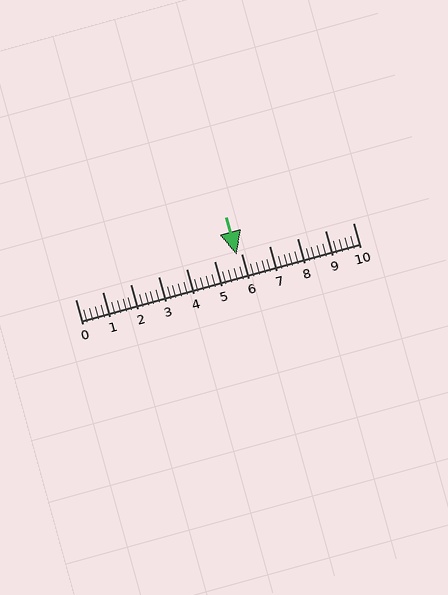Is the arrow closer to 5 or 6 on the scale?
The arrow is closer to 6.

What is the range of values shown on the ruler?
The ruler shows values from 0 to 10.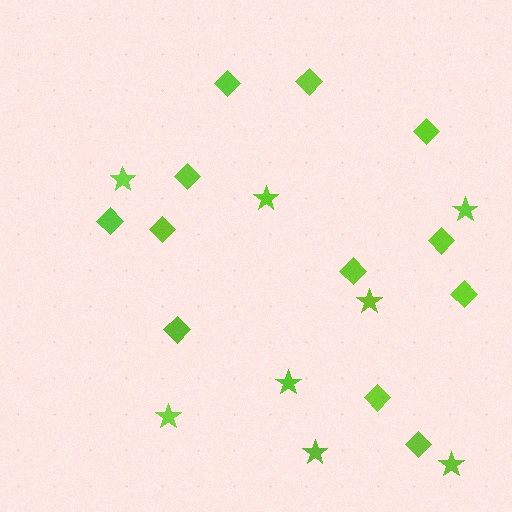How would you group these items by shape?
There are 2 groups: one group of diamonds (12) and one group of stars (8).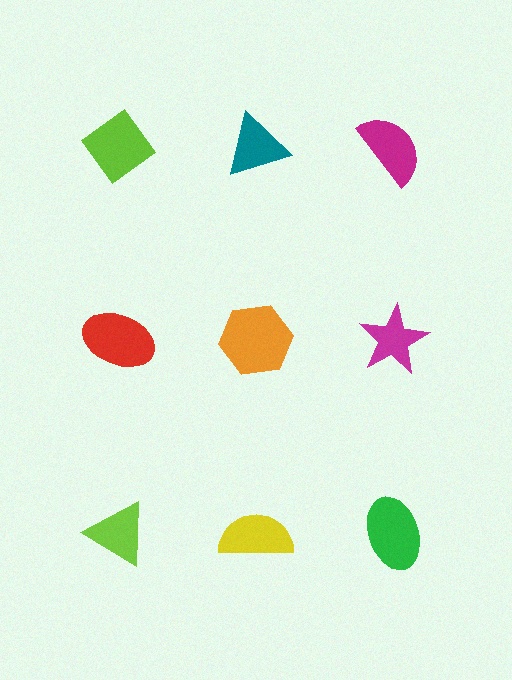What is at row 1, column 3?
A magenta semicircle.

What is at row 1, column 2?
A teal triangle.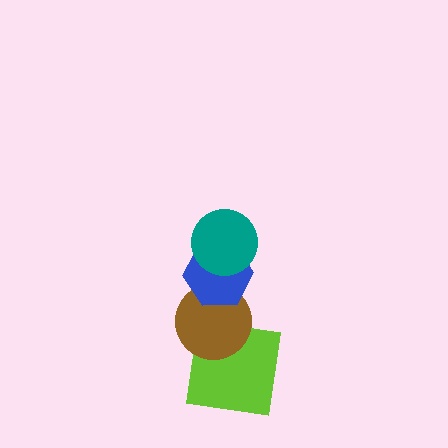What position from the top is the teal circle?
The teal circle is 1st from the top.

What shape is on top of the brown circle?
The blue hexagon is on top of the brown circle.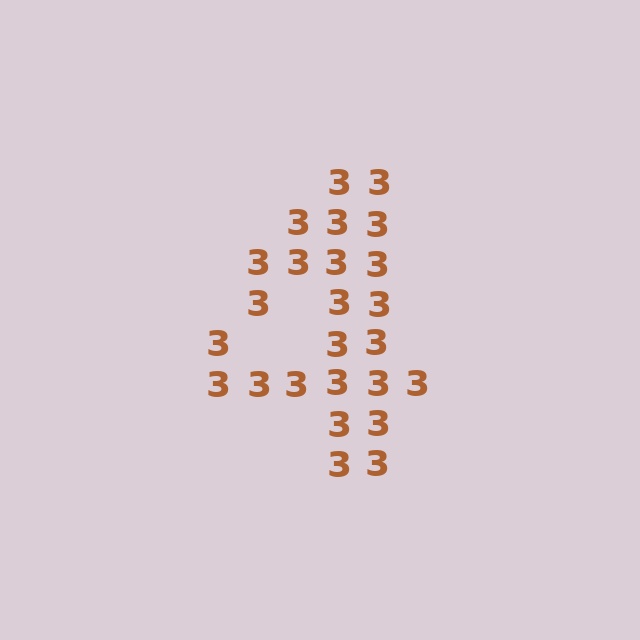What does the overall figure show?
The overall figure shows the digit 4.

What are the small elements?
The small elements are digit 3's.